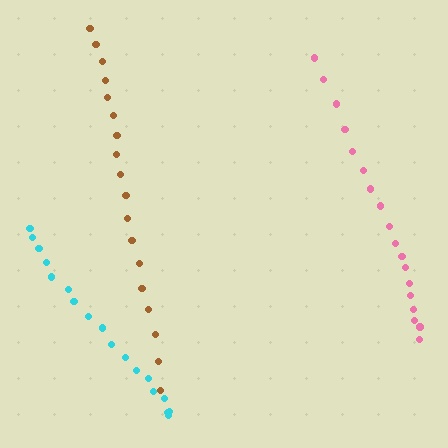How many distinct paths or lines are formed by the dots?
There are 3 distinct paths.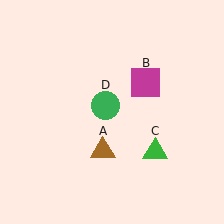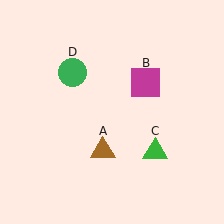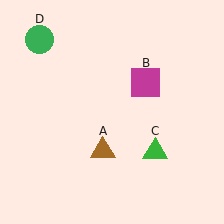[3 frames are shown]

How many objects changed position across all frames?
1 object changed position: green circle (object D).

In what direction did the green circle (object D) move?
The green circle (object D) moved up and to the left.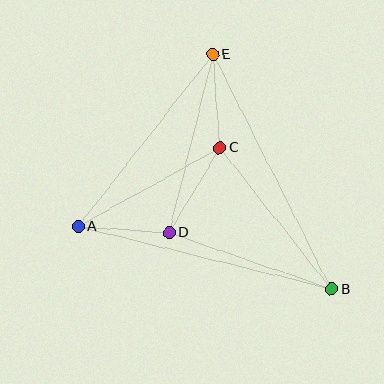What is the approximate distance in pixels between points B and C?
The distance between B and C is approximately 180 pixels.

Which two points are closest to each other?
Points A and D are closest to each other.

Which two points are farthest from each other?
Points B and E are farthest from each other.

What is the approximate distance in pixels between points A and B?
The distance between A and B is approximately 261 pixels.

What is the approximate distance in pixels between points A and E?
The distance between A and E is approximately 218 pixels.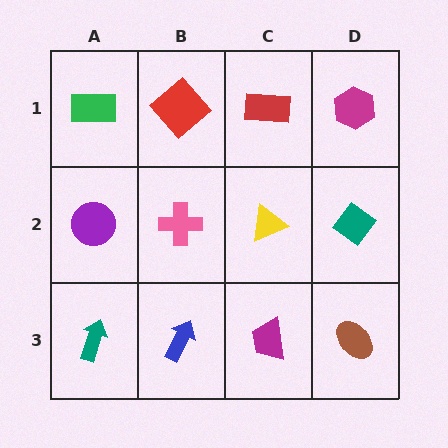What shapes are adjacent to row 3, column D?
A teal diamond (row 2, column D), a magenta trapezoid (row 3, column C).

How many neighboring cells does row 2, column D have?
3.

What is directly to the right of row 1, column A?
A red diamond.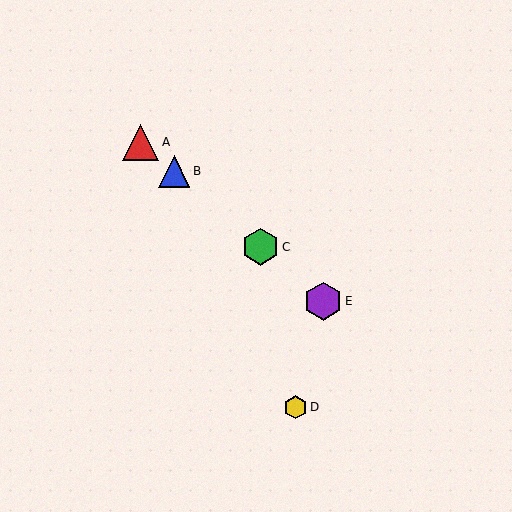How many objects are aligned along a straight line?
4 objects (A, B, C, E) are aligned along a straight line.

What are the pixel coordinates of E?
Object E is at (323, 301).